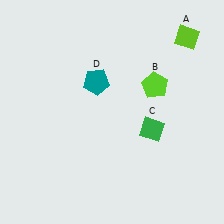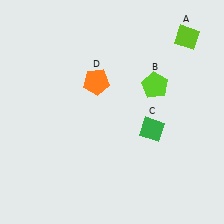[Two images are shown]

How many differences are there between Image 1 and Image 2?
There is 1 difference between the two images.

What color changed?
The pentagon (D) changed from teal in Image 1 to orange in Image 2.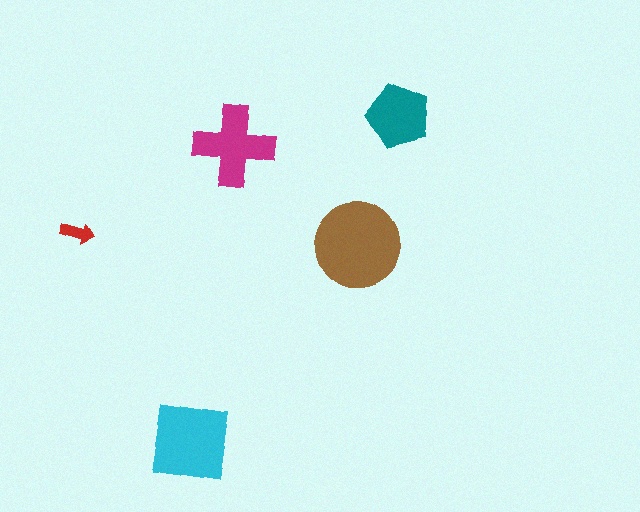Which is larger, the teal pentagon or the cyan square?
The cyan square.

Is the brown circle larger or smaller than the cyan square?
Larger.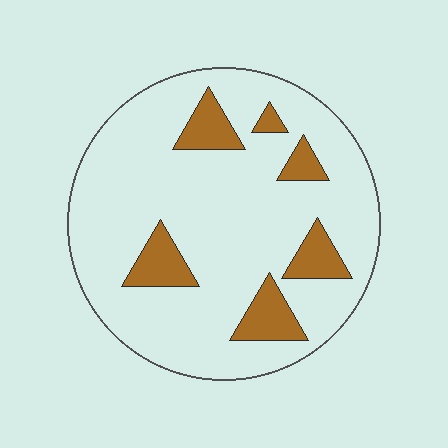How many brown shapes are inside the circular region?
6.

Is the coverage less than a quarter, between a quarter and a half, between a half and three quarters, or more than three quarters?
Less than a quarter.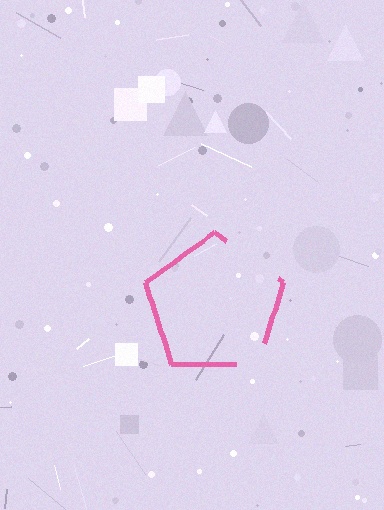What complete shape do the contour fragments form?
The contour fragments form a pentagon.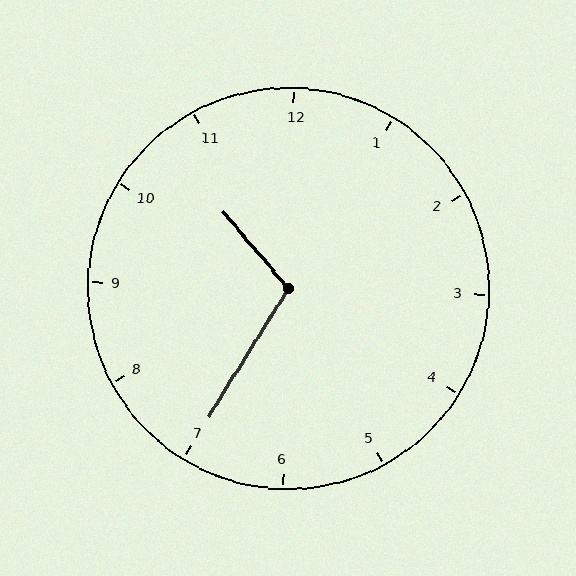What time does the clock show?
10:35.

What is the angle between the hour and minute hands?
Approximately 108 degrees.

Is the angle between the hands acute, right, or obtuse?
It is obtuse.